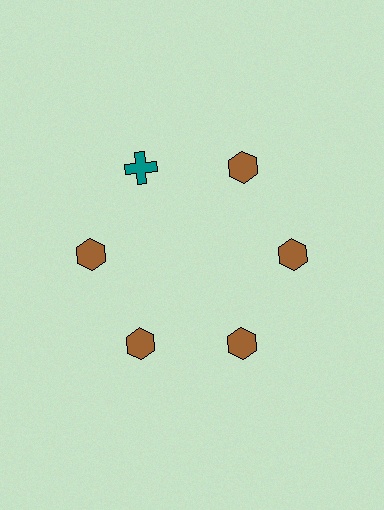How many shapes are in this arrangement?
There are 6 shapes arranged in a ring pattern.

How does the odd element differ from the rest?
It differs in both color (teal instead of brown) and shape (cross instead of hexagon).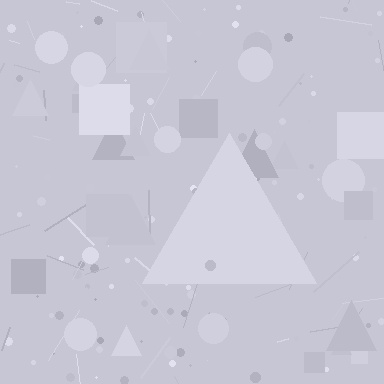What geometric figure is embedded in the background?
A triangle is embedded in the background.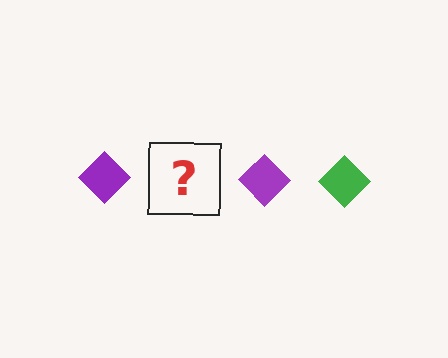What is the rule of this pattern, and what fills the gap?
The rule is that the pattern cycles through purple, green diamonds. The gap should be filled with a green diamond.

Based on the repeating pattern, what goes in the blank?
The blank should be a green diamond.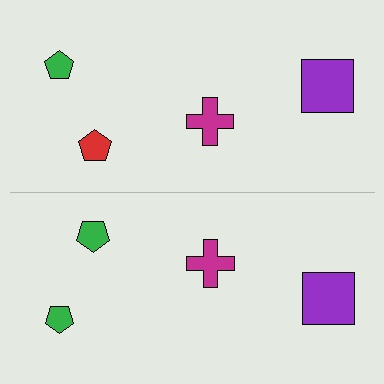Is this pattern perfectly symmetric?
No, the pattern is not perfectly symmetric. The green pentagon on the bottom side breaks the symmetry — its mirror counterpart is red.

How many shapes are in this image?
There are 8 shapes in this image.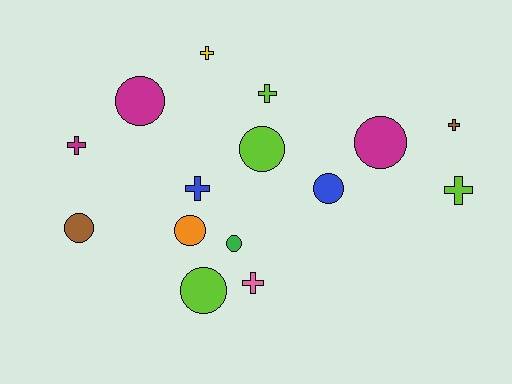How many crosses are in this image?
There are 7 crosses.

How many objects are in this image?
There are 15 objects.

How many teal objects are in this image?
There are no teal objects.